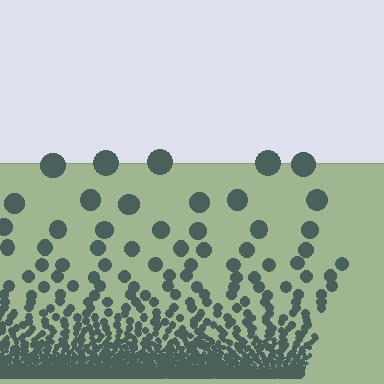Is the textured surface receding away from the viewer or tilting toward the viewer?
The surface appears to tilt toward the viewer. Texture elements get larger and sparser toward the top.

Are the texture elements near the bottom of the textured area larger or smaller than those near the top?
Smaller. The gradient is inverted — elements near the bottom are smaller and denser.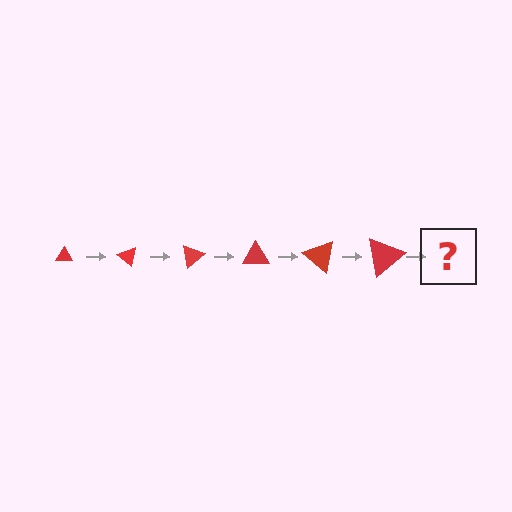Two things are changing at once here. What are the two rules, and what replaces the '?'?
The two rules are that the triangle grows larger each step and it rotates 40 degrees each step. The '?' should be a triangle, larger than the previous one and rotated 240 degrees from the start.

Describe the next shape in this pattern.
It should be a triangle, larger than the previous one and rotated 240 degrees from the start.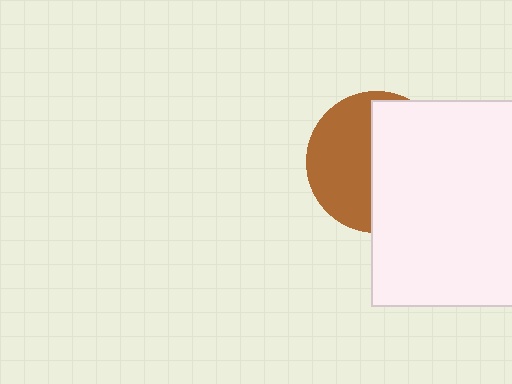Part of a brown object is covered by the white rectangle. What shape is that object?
It is a circle.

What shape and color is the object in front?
The object in front is a white rectangle.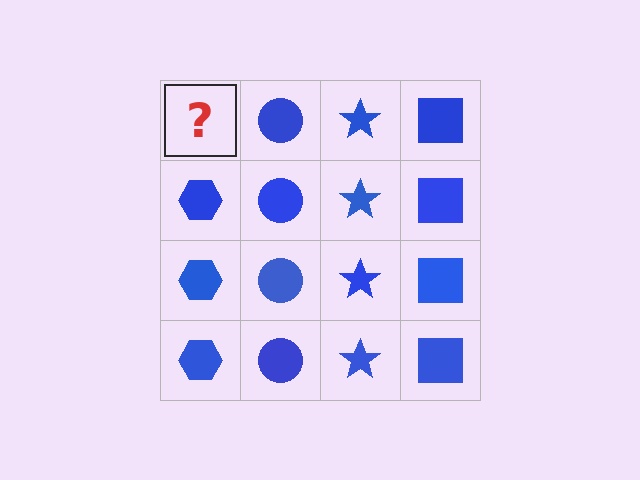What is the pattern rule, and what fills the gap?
The rule is that each column has a consistent shape. The gap should be filled with a blue hexagon.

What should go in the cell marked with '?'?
The missing cell should contain a blue hexagon.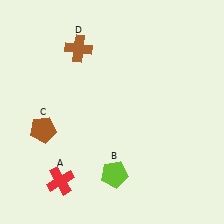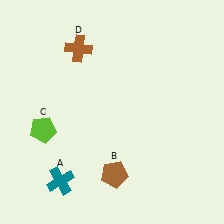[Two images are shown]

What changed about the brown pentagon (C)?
In Image 1, C is brown. In Image 2, it changed to lime.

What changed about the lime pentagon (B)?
In Image 1, B is lime. In Image 2, it changed to brown.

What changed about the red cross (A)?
In Image 1, A is red. In Image 2, it changed to teal.